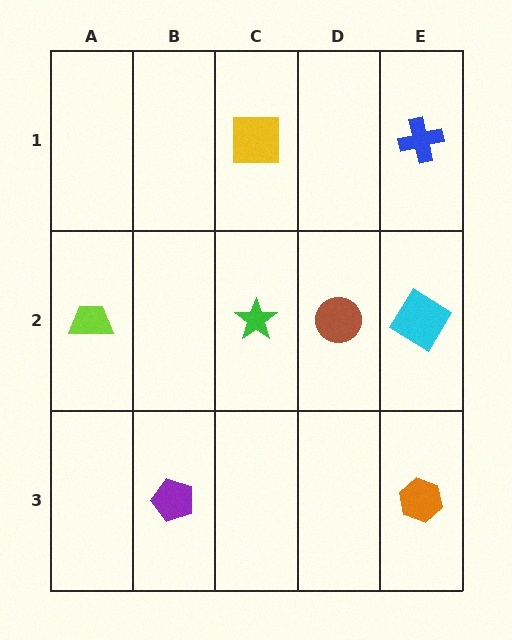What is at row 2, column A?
A lime trapezoid.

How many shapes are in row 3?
2 shapes.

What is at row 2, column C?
A green star.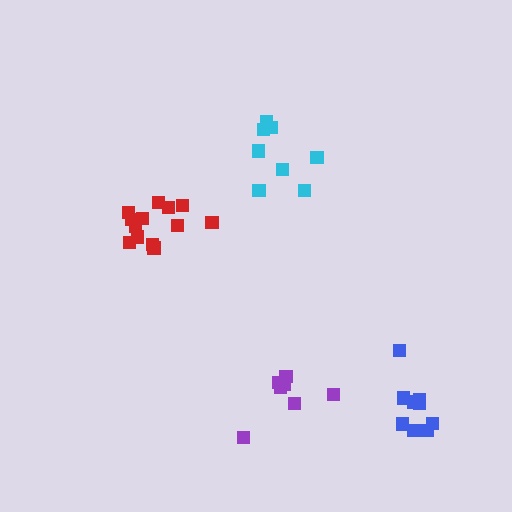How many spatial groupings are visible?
There are 4 spatial groupings.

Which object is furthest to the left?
The red cluster is leftmost.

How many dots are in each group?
Group 1: 7 dots, Group 2: 9 dots, Group 3: 8 dots, Group 4: 13 dots (37 total).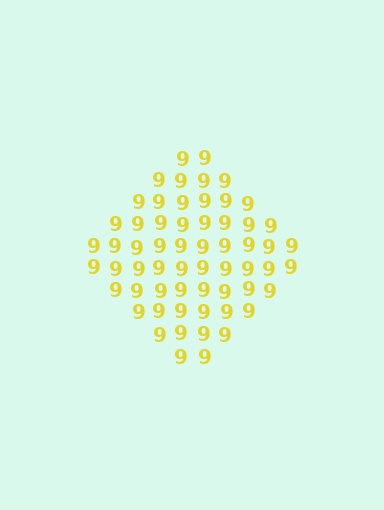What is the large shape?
The large shape is a diamond.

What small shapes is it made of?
It is made of small digit 9's.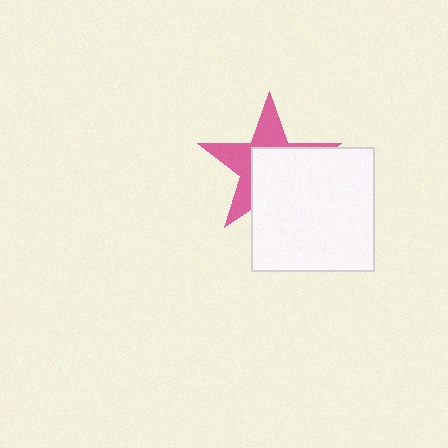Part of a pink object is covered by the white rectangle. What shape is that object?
It is a star.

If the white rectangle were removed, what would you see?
You would see the complete pink star.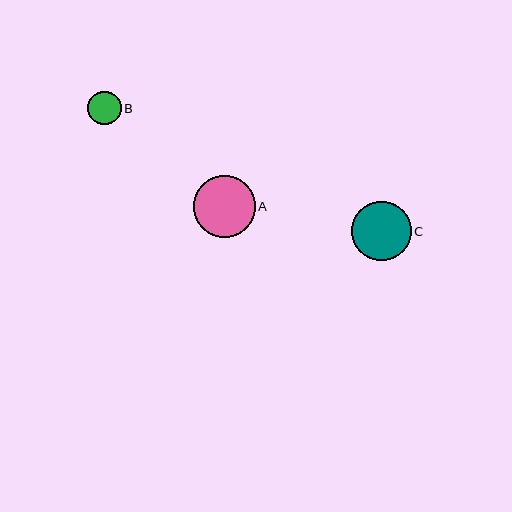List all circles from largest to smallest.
From largest to smallest: A, C, B.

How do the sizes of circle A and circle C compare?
Circle A and circle C are approximately the same size.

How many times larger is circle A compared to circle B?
Circle A is approximately 1.8 times the size of circle B.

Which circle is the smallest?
Circle B is the smallest with a size of approximately 34 pixels.